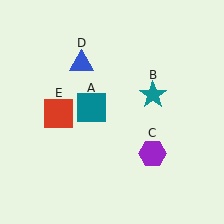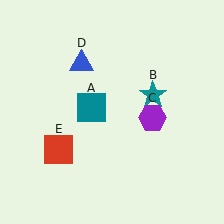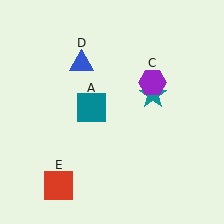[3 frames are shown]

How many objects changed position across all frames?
2 objects changed position: purple hexagon (object C), red square (object E).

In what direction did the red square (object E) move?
The red square (object E) moved down.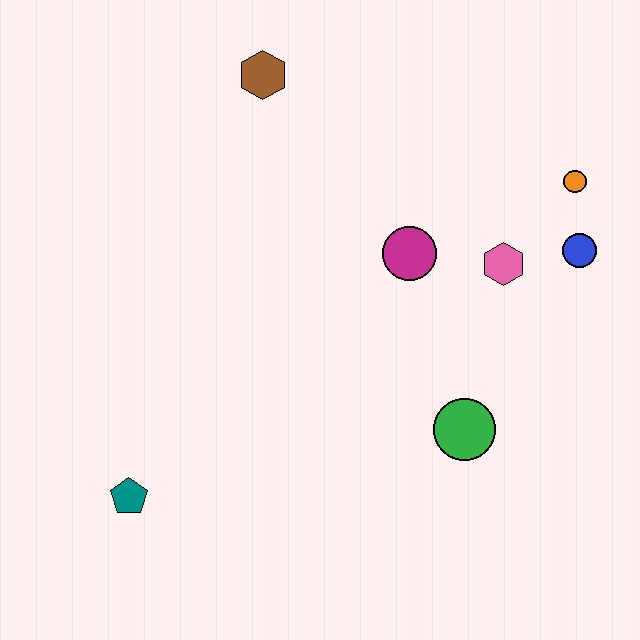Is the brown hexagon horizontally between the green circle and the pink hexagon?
No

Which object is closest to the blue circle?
The orange circle is closest to the blue circle.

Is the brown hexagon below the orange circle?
No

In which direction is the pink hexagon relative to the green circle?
The pink hexagon is above the green circle.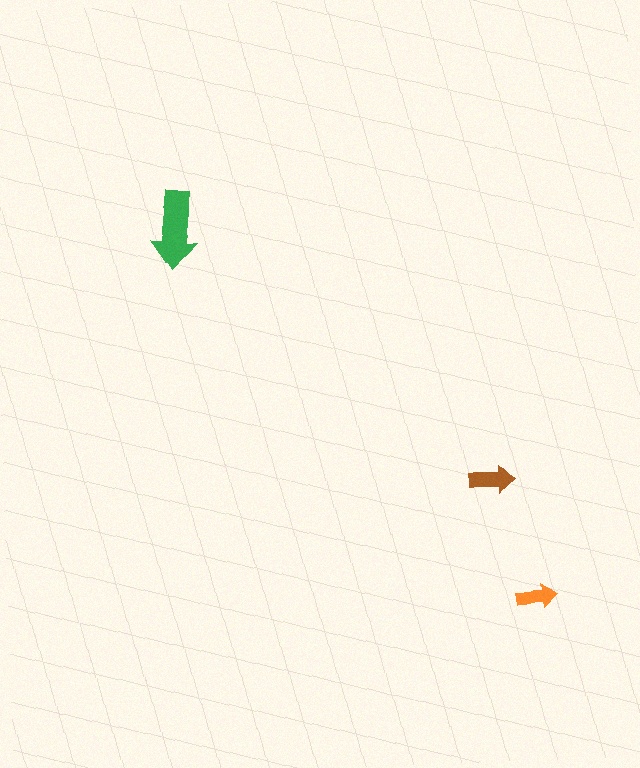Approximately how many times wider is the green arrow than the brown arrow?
About 1.5 times wider.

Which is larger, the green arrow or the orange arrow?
The green one.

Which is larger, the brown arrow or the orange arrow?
The brown one.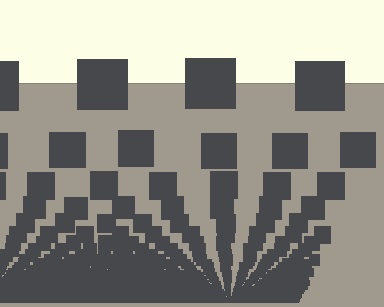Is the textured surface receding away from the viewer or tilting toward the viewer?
The surface appears to tilt toward the viewer. Texture elements get larger and sparser toward the top.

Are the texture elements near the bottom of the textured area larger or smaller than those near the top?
Smaller. The gradient is inverted — elements near the bottom are smaller and denser.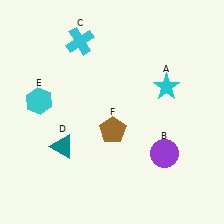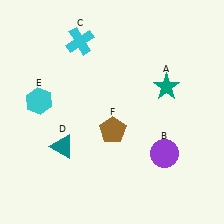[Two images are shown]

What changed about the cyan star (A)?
In Image 1, A is cyan. In Image 2, it changed to teal.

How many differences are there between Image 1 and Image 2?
There is 1 difference between the two images.